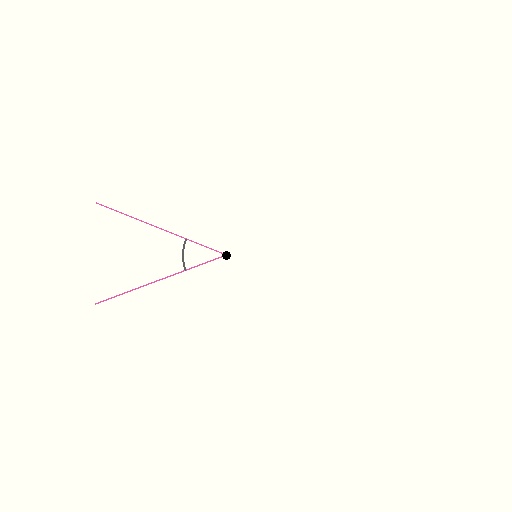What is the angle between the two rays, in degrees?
Approximately 42 degrees.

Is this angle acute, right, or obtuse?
It is acute.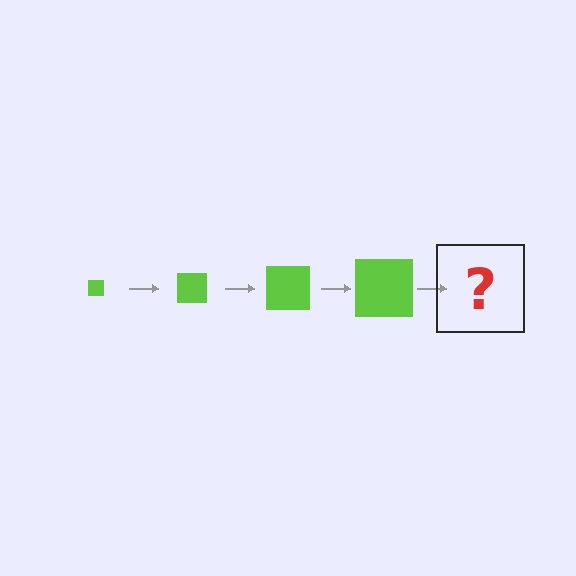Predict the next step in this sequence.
The next step is a lime square, larger than the previous one.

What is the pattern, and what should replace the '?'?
The pattern is that the square gets progressively larger each step. The '?' should be a lime square, larger than the previous one.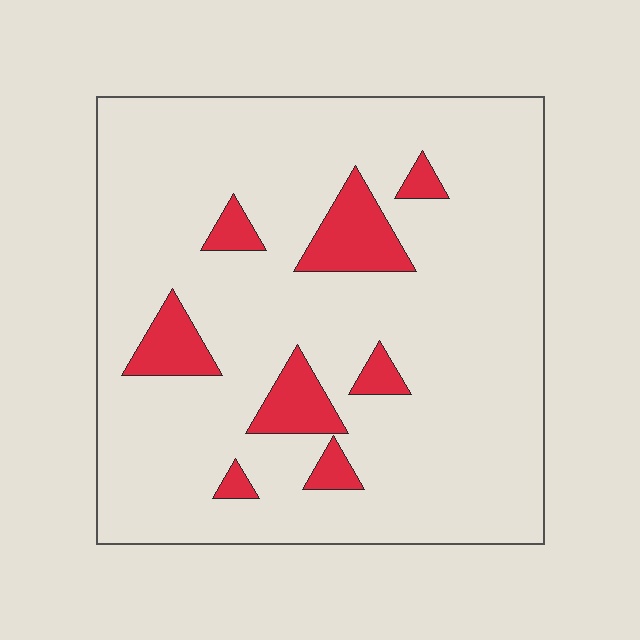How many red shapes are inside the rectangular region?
8.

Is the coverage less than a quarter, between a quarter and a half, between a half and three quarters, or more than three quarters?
Less than a quarter.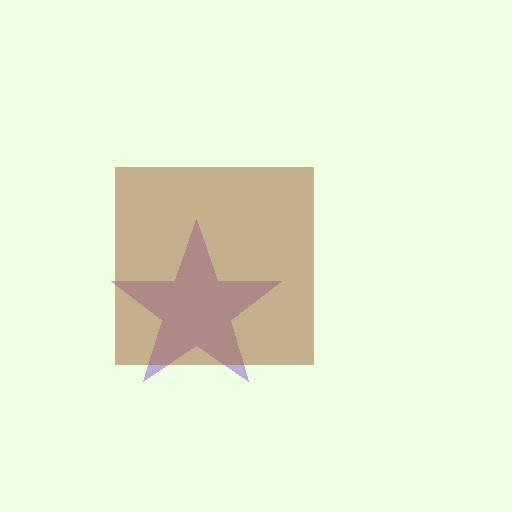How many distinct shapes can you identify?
There are 2 distinct shapes: a purple star, a brown square.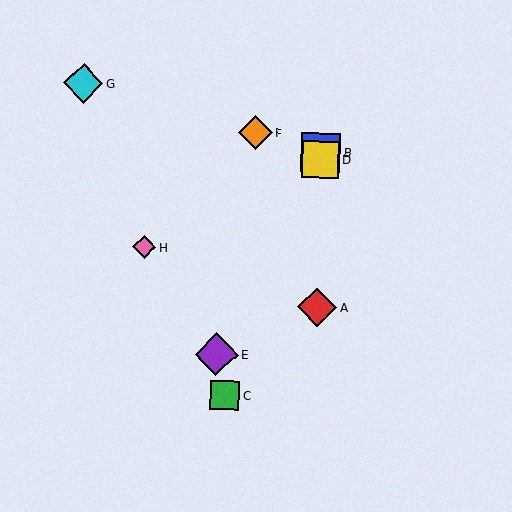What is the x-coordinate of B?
Object B is at x≈321.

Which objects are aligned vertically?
Objects A, B, D are aligned vertically.